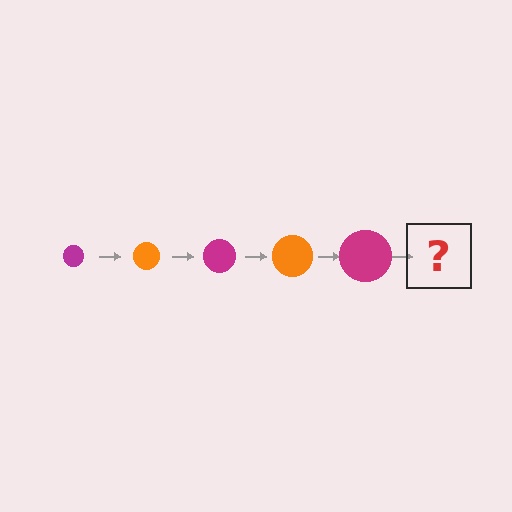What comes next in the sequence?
The next element should be an orange circle, larger than the previous one.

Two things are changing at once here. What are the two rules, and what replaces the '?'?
The two rules are that the circle grows larger each step and the color cycles through magenta and orange. The '?' should be an orange circle, larger than the previous one.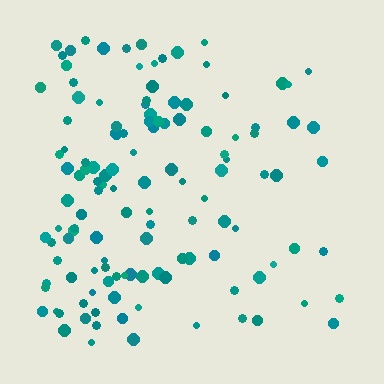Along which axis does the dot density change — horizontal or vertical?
Horizontal.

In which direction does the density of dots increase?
From right to left, with the left side densest.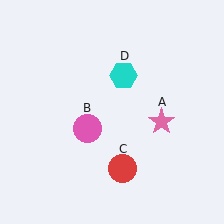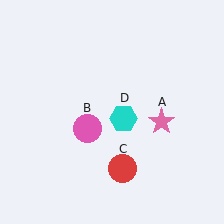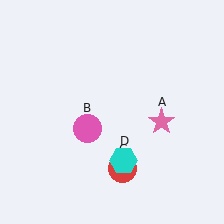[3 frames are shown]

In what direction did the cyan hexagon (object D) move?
The cyan hexagon (object D) moved down.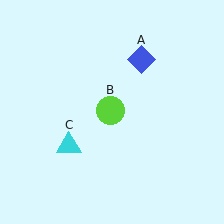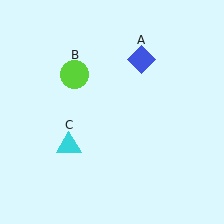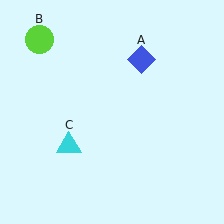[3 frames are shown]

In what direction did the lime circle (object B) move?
The lime circle (object B) moved up and to the left.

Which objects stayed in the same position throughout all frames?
Blue diamond (object A) and cyan triangle (object C) remained stationary.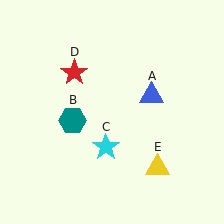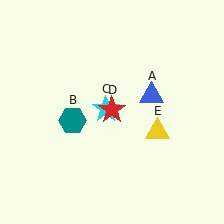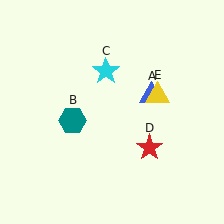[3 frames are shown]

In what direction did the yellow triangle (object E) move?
The yellow triangle (object E) moved up.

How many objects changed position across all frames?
3 objects changed position: cyan star (object C), red star (object D), yellow triangle (object E).